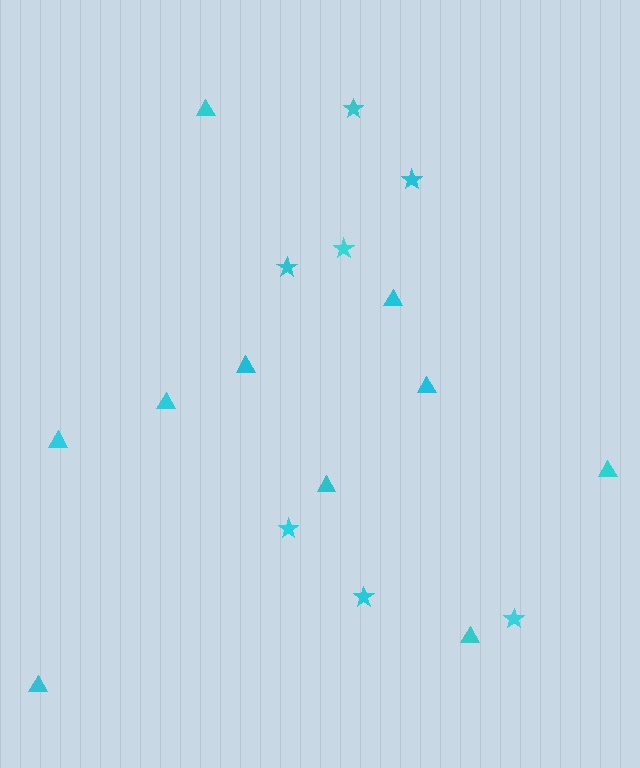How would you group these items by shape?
There are 2 groups: one group of triangles (10) and one group of stars (7).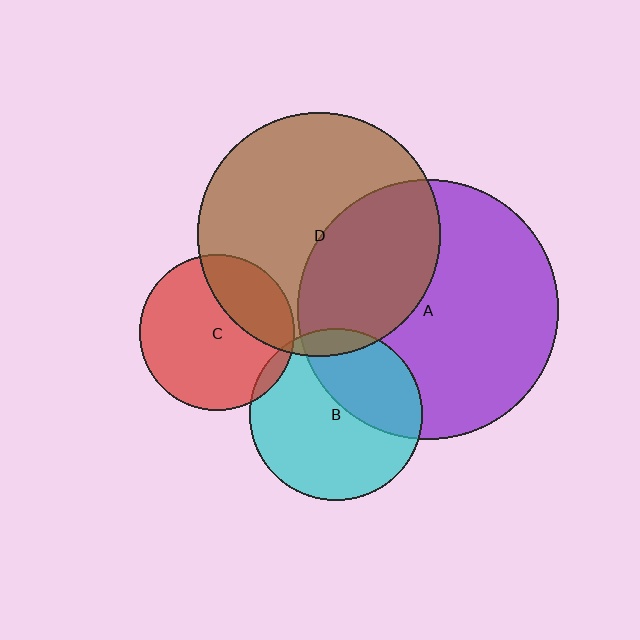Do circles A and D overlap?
Yes.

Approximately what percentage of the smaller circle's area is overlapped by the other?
Approximately 40%.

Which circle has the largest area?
Circle A (purple).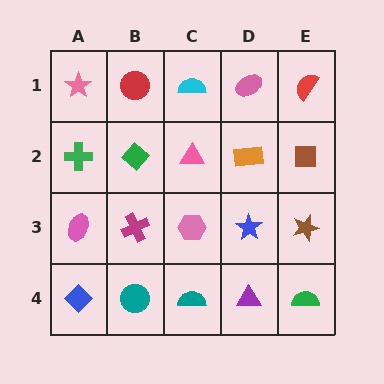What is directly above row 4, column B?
A magenta cross.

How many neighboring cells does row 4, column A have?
2.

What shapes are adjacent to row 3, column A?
A green cross (row 2, column A), a blue diamond (row 4, column A), a magenta cross (row 3, column B).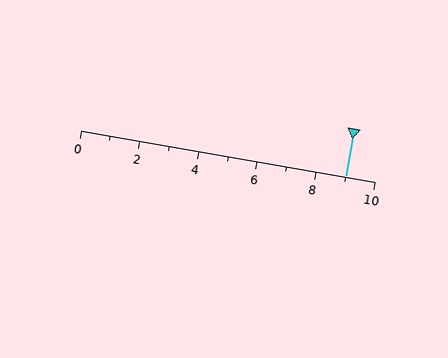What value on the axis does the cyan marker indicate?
The marker indicates approximately 9.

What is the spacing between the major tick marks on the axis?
The major ticks are spaced 2 apart.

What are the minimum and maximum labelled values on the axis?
The axis runs from 0 to 10.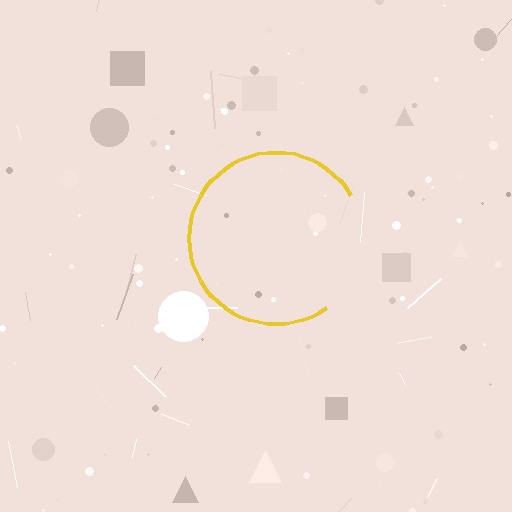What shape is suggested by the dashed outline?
The dashed outline suggests a circle.